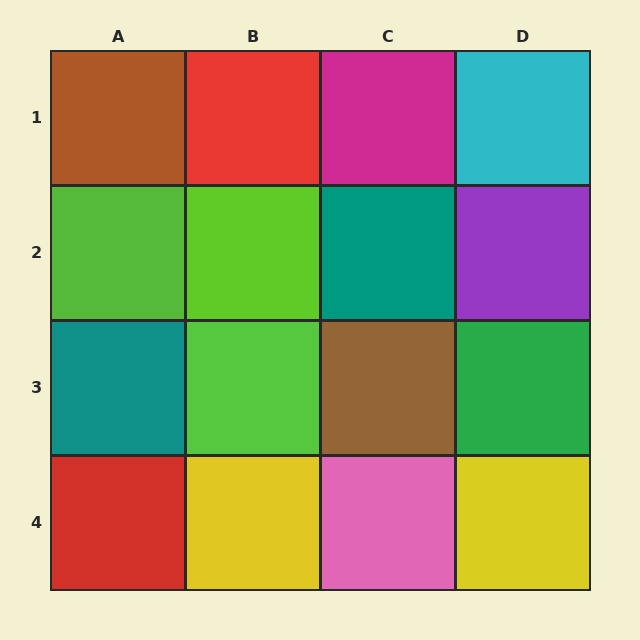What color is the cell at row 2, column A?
Lime.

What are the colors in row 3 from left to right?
Teal, lime, brown, green.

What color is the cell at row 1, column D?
Cyan.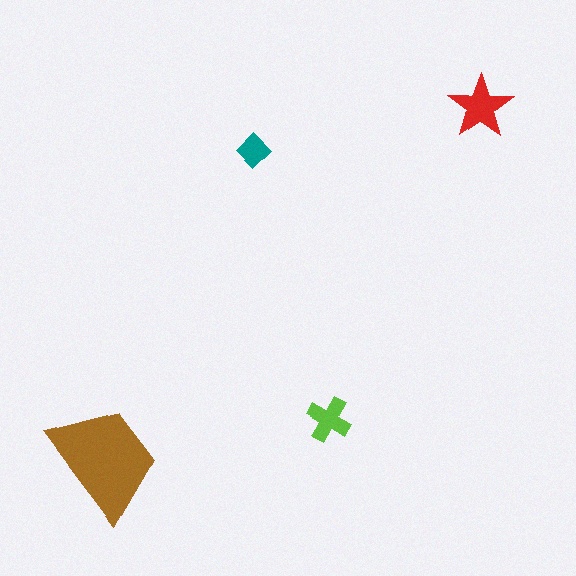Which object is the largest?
The brown trapezoid.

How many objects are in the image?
There are 4 objects in the image.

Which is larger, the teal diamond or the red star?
The red star.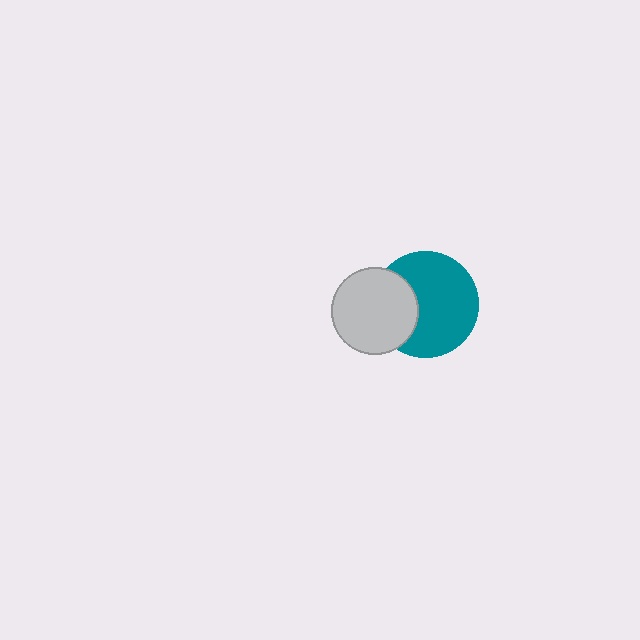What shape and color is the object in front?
The object in front is a light gray circle.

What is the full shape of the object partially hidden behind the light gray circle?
The partially hidden object is a teal circle.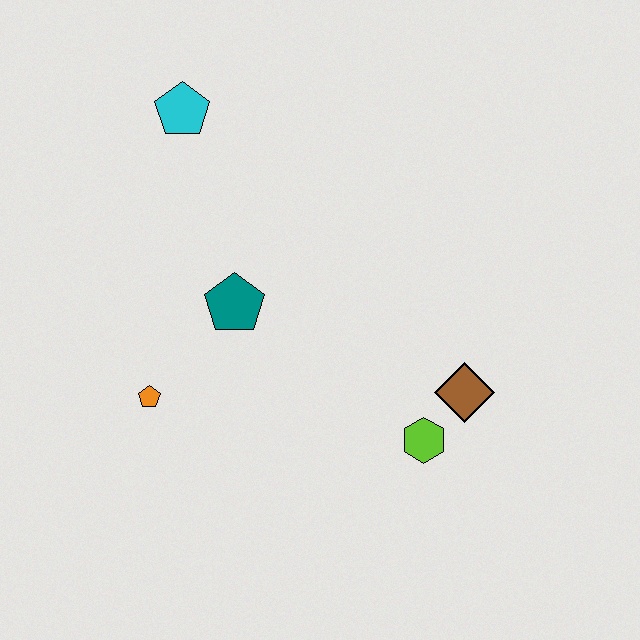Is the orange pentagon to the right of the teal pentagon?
No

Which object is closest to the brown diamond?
The lime hexagon is closest to the brown diamond.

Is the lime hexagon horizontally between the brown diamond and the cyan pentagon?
Yes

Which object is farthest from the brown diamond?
The cyan pentagon is farthest from the brown diamond.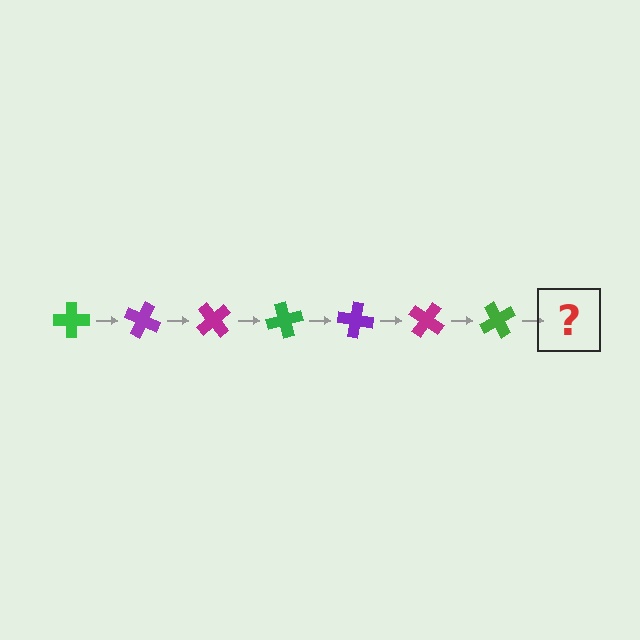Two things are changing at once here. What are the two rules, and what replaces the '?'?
The two rules are that it rotates 25 degrees each step and the color cycles through green, purple, and magenta. The '?' should be a purple cross, rotated 175 degrees from the start.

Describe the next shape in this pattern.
It should be a purple cross, rotated 175 degrees from the start.